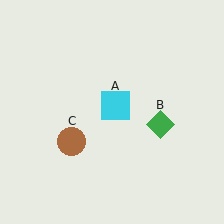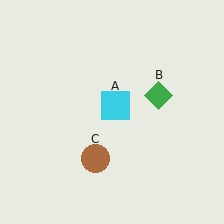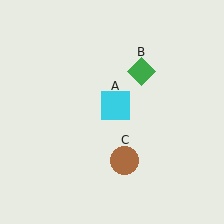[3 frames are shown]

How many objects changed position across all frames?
2 objects changed position: green diamond (object B), brown circle (object C).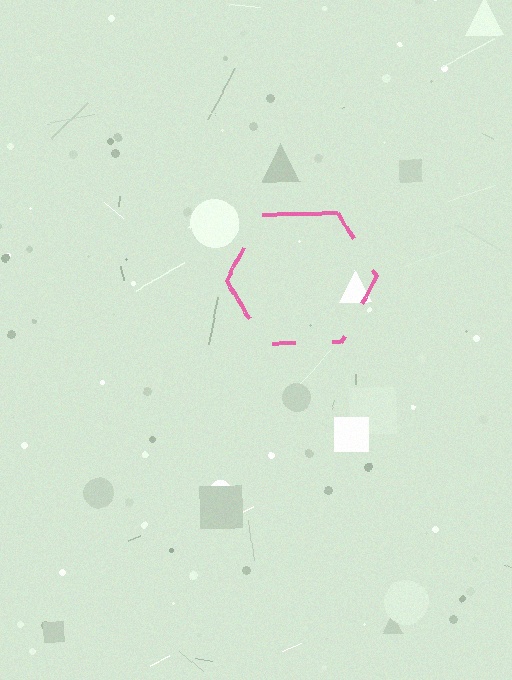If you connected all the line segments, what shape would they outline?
They would outline a hexagon.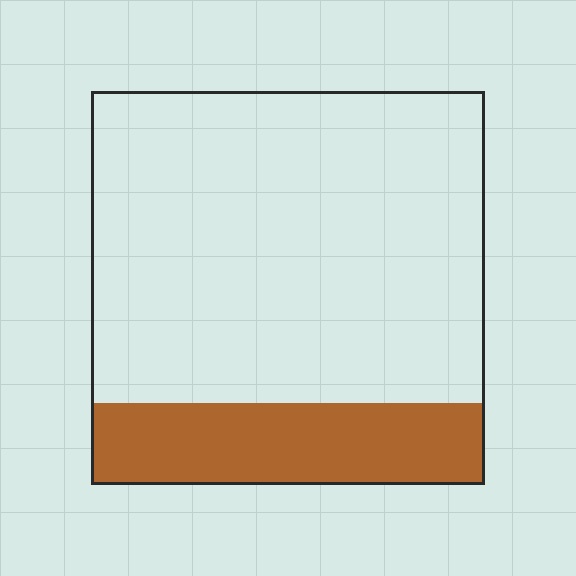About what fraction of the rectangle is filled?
About one fifth (1/5).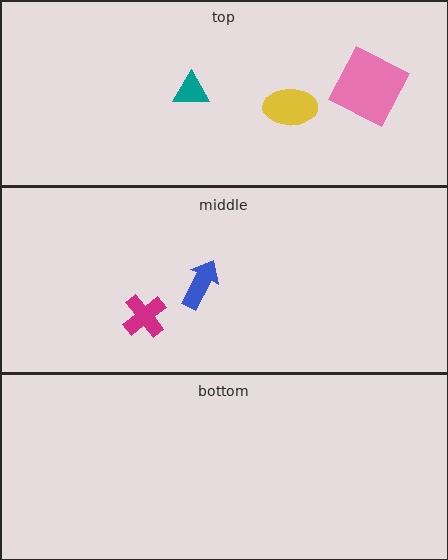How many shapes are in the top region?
3.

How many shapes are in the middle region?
2.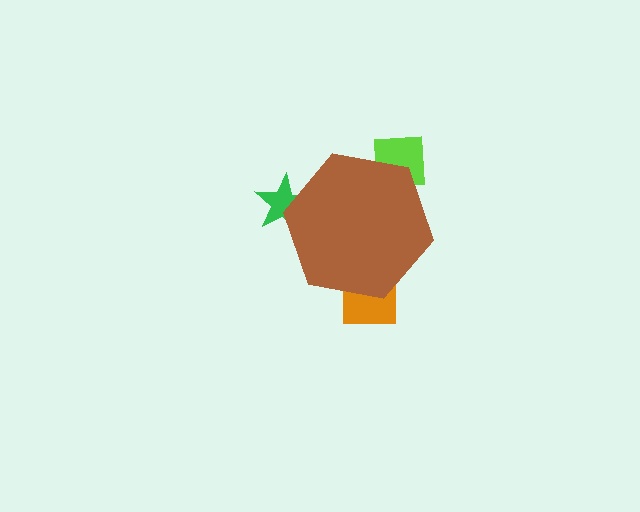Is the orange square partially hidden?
Yes, the orange square is partially hidden behind the brown hexagon.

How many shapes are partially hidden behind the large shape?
3 shapes are partially hidden.